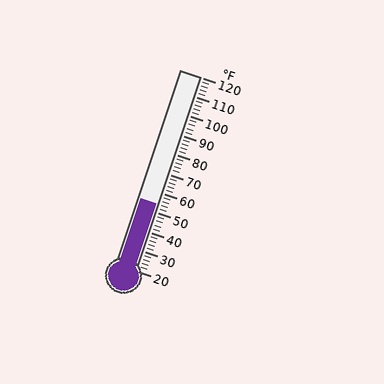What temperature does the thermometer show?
The thermometer shows approximately 54°F.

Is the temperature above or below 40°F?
The temperature is above 40°F.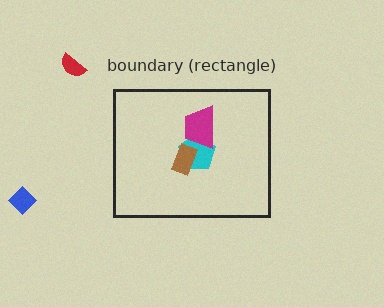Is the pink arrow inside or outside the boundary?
Inside.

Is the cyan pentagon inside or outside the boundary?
Inside.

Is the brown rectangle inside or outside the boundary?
Inside.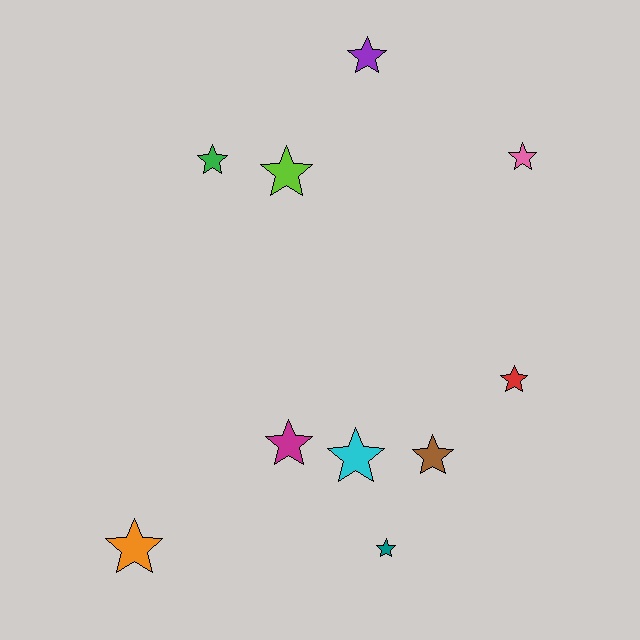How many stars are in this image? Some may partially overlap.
There are 10 stars.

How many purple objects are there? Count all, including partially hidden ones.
There is 1 purple object.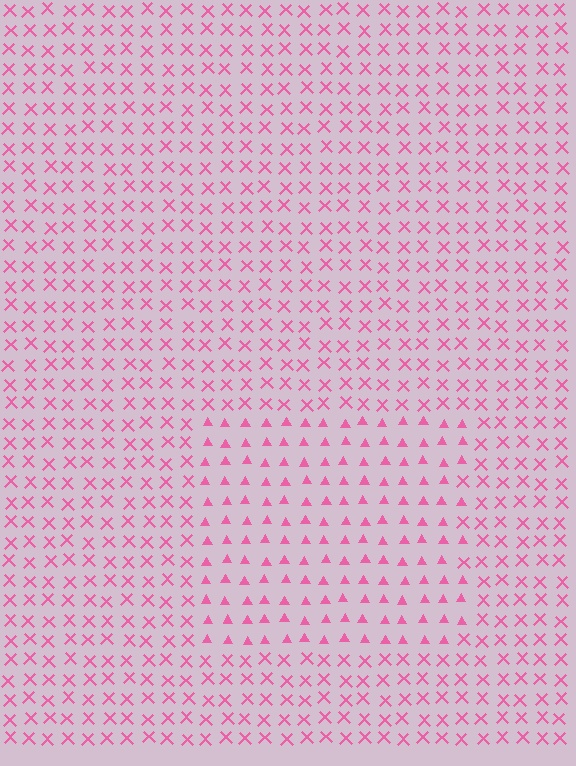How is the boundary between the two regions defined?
The boundary is defined by a change in element shape: triangles inside vs. X marks outside. All elements share the same color and spacing.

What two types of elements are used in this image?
The image uses triangles inside the rectangle region and X marks outside it.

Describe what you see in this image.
The image is filled with small pink elements arranged in a uniform grid. A rectangle-shaped region contains triangles, while the surrounding area contains X marks. The boundary is defined purely by the change in element shape.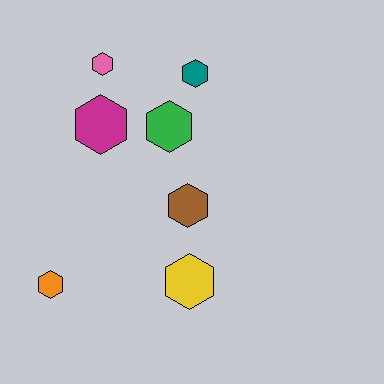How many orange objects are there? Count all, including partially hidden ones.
There is 1 orange object.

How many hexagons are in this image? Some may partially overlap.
There are 7 hexagons.